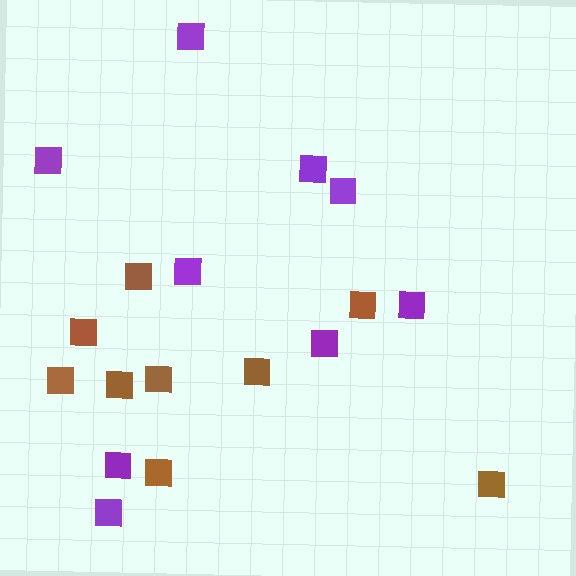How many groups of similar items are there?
There are 2 groups: one group of brown squares (9) and one group of purple squares (9).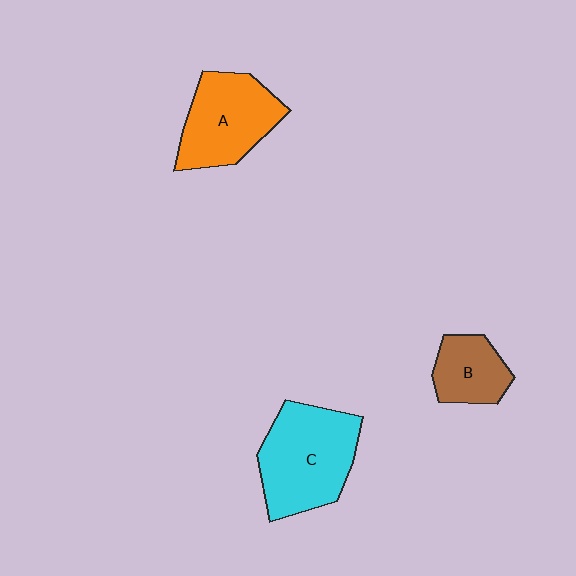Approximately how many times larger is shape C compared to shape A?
Approximately 1.2 times.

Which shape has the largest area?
Shape C (cyan).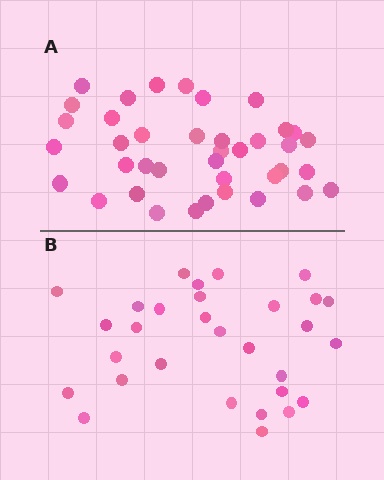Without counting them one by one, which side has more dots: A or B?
Region A (the top region) has more dots.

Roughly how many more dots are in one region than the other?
Region A has roughly 8 or so more dots than region B.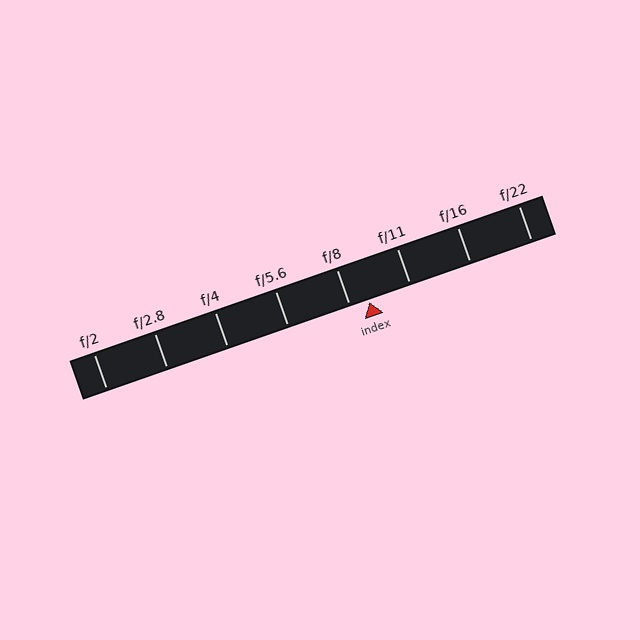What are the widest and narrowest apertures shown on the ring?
The widest aperture shown is f/2 and the narrowest is f/22.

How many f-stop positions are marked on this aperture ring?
There are 8 f-stop positions marked.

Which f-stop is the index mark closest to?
The index mark is closest to f/8.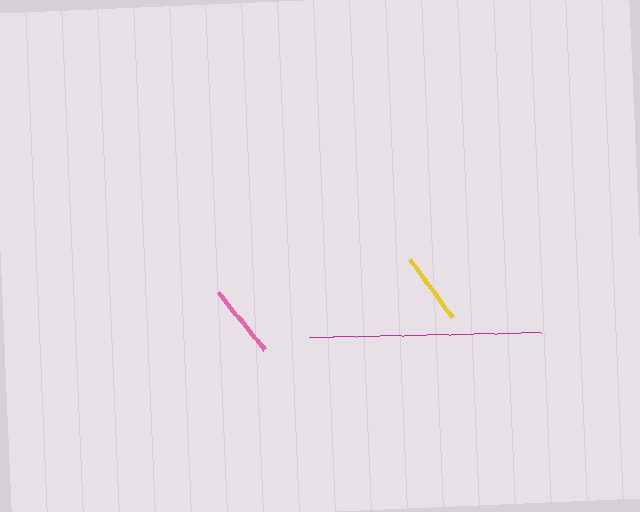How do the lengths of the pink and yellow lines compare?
The pink and yellow lines are approximately the same length.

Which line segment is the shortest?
The yellow line is the shortest at approximately 72 pixels.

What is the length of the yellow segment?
The yellow segment is approximately 72 pixels long.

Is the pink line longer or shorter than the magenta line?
The magenta line is longer than the pink line.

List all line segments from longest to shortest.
From longest to shortest: magenta, pink, yellow.